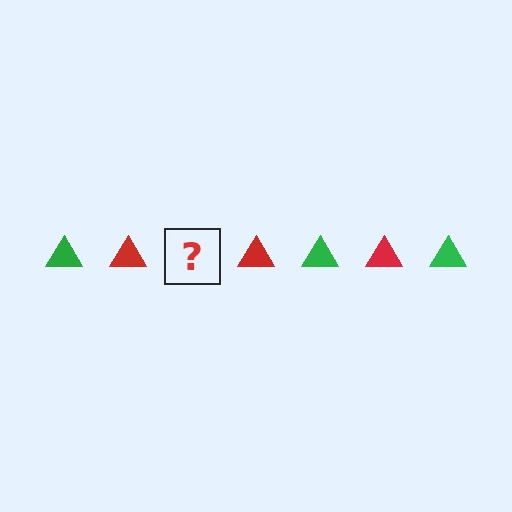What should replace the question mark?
The question mark should be replaced with a green triangle.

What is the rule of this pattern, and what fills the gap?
The rule is that the pattern cycles through green, red triangles. The gap should be filled with a green triangle.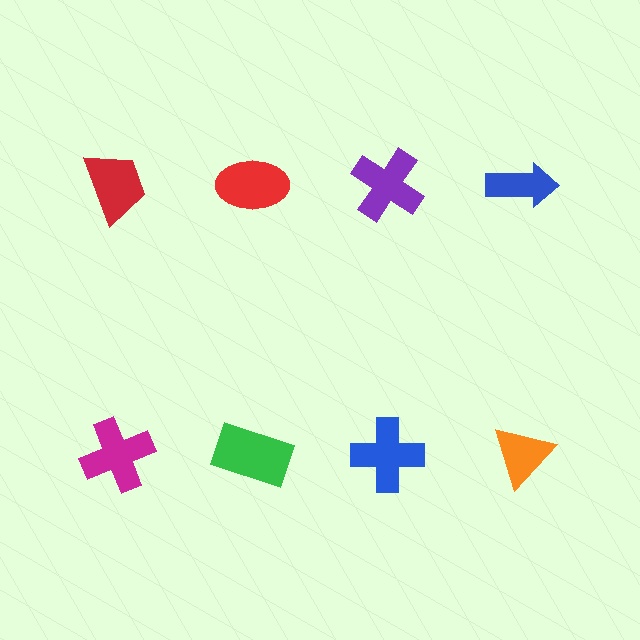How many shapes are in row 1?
4 shapes.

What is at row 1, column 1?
A red trapezoid.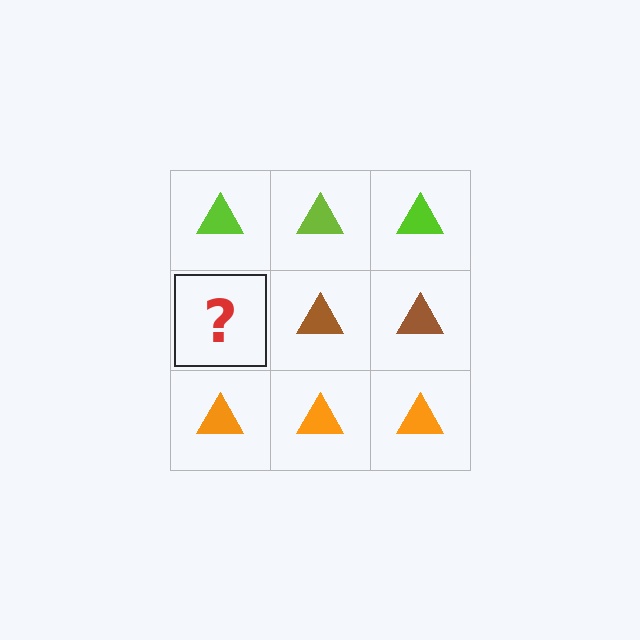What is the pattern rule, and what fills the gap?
The rule is that each row has a consistent color. The gap should be filled with a brown triangle.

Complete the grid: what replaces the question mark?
The question mark should be replaced with a brown triangle.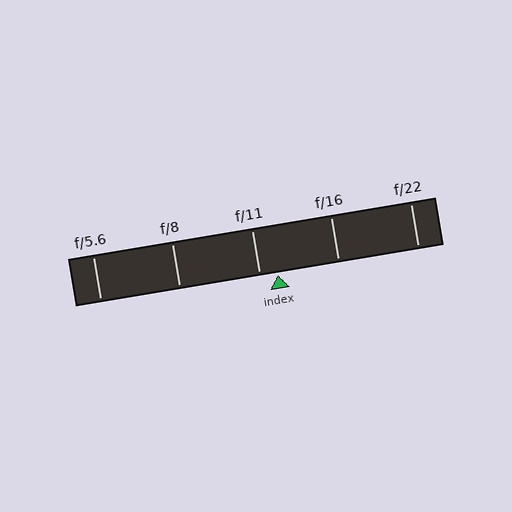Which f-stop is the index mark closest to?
The index mark is closest to f/11.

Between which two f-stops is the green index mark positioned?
The index mark is between f/11 and f/16.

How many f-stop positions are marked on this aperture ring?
There are 5 f-stop positions marked.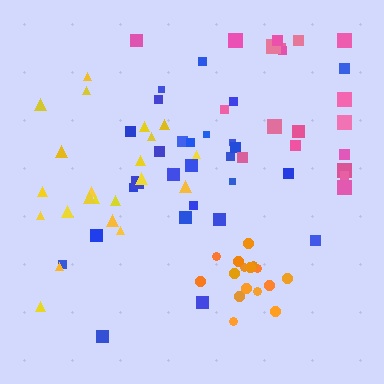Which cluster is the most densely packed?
Orange.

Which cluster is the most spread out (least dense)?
Pink.